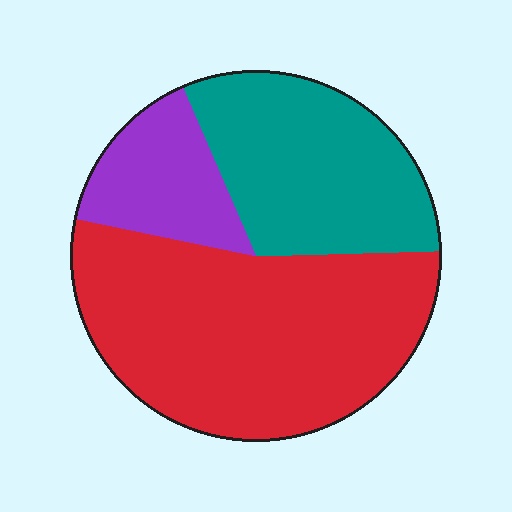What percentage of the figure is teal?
Teal covers about 30% of the figure.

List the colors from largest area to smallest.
From largest to smallest: red, teal, purple.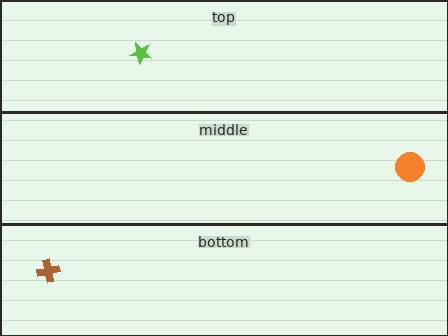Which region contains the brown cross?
The bottom region.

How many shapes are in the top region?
1.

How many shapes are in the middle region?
1.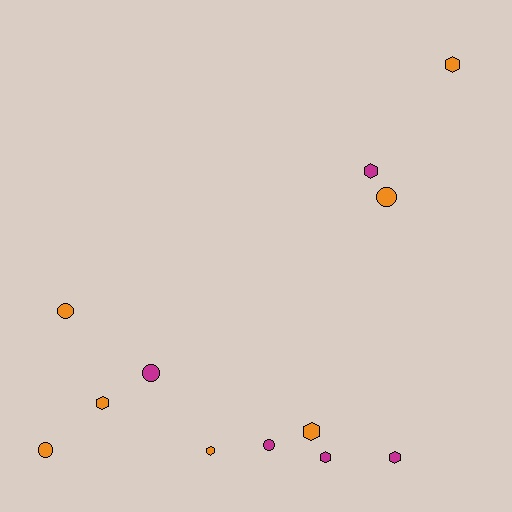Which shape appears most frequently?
Hexagon, with 7 objects.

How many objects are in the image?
There are 12 objects.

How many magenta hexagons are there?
There are 3 magenta hexagons.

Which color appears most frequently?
Orange, with 7 objects.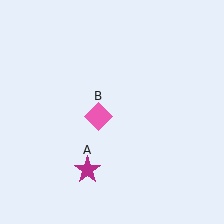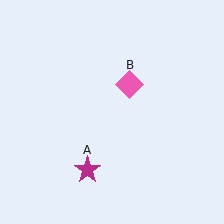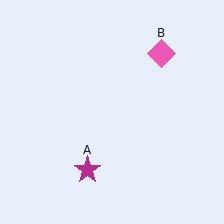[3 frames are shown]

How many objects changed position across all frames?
1 object changed position: pink diamond (object B).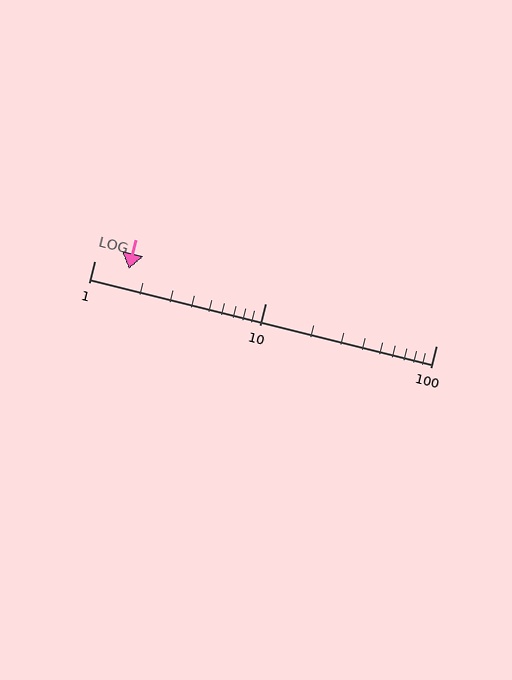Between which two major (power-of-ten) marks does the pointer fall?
The pointer is between 1 and 10.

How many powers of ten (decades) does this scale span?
The scale spans 2 decades, from 1 to 100.